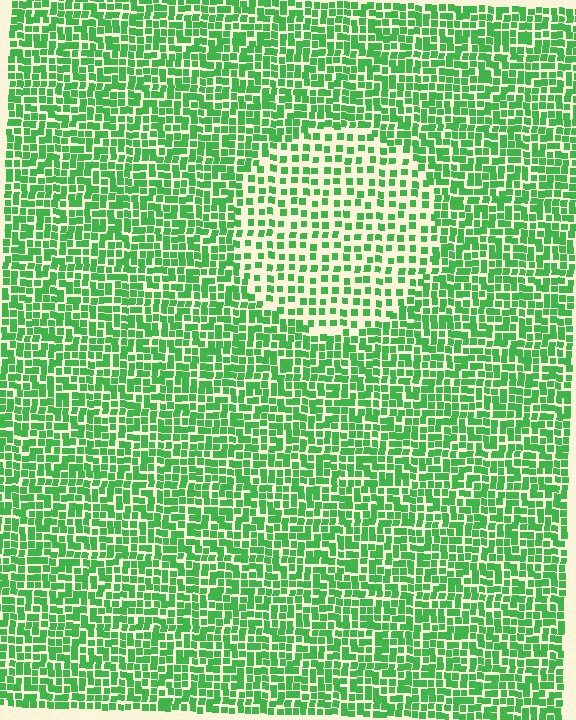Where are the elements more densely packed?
The elements are more densely packed outside the circle boundary.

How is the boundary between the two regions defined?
The boundary is defined by a change in element density (approximately 1.9x ratio). All elements are the same color, size, and shape.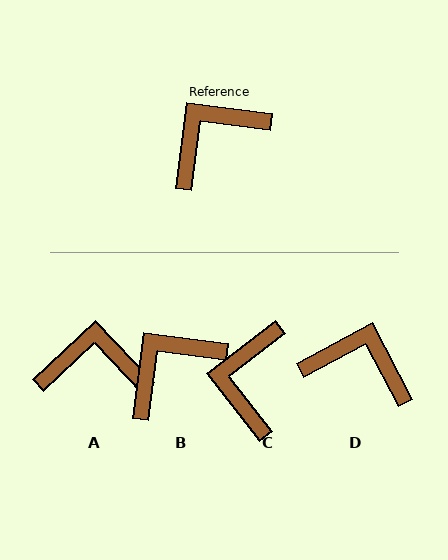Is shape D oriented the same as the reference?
No, it is off by about 55 degrees.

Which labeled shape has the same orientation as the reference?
B.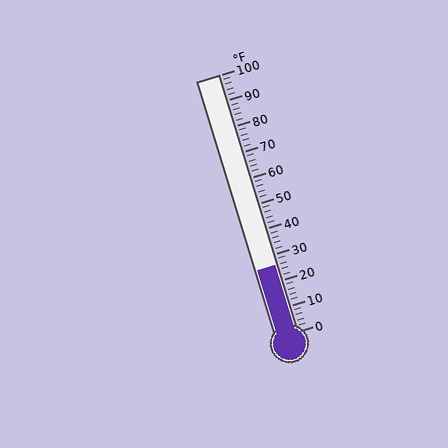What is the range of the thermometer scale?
The thermometer scale ranges from 0°F to 100°F.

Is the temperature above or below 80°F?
The temperature is below 80°F.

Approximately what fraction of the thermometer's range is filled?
The thermometer is filled to approximately 25% of its range.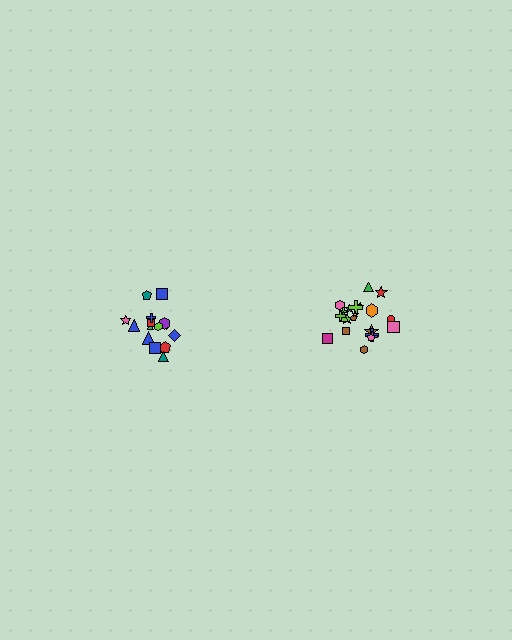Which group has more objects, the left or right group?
The right group.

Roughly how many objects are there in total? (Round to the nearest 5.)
Roughly 35 objects in total.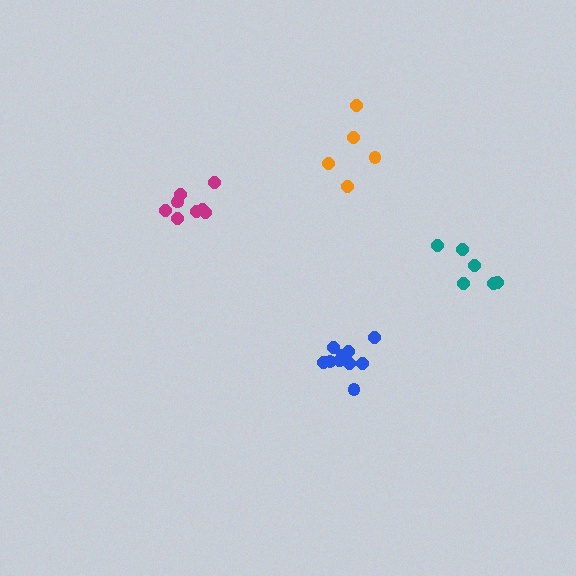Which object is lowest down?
The blue cluster is bottommost.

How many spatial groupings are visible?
There are 4 spatial groupings.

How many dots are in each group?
Group 1: 10 dots, Group 2: 8 dots, Group 3: 6 dots, Group 4: 5 dots (29 total).